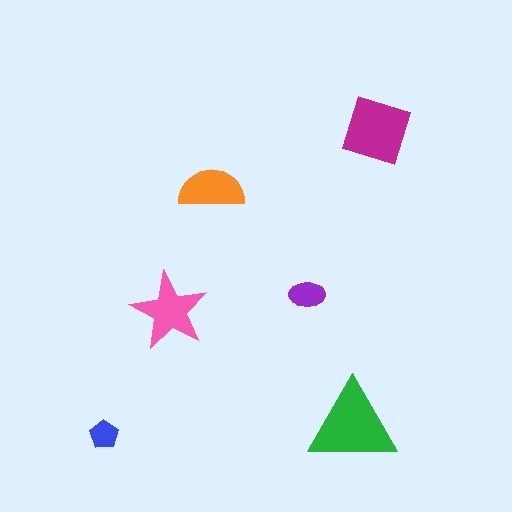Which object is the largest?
The green triangle.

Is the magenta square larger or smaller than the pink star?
Larger.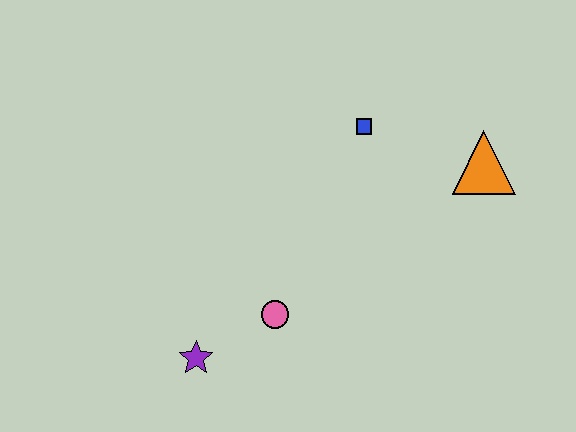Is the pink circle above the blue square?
No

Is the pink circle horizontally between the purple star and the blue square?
Yes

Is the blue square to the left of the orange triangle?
Yes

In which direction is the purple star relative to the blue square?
The purple star is below the blue square.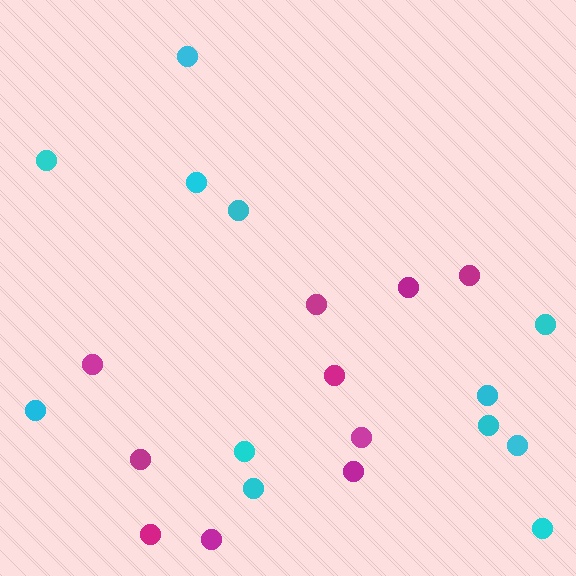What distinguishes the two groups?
There are 2 groups: one group of cyan circles (12) and one group of magenta circles (10).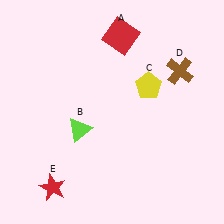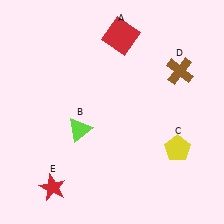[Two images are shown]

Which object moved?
The yellow pentagon (C) moved down.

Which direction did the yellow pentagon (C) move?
The yellow pentagon (C) moved down.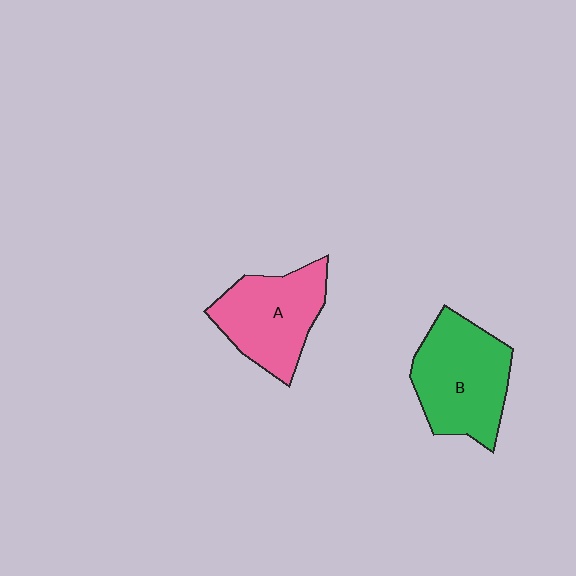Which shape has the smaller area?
Shape A (pink).